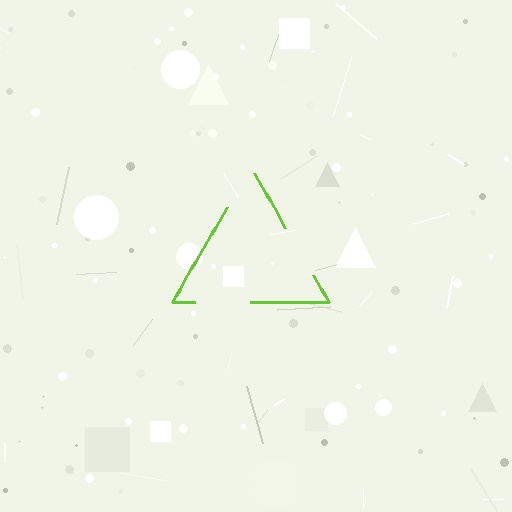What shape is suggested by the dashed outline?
The dashed outline suggests a triangle.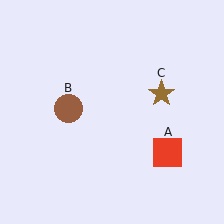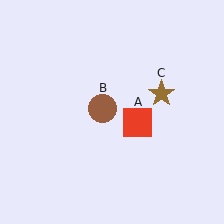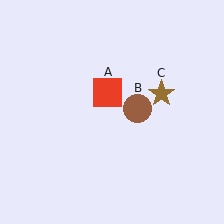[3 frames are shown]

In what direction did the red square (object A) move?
The red square (object A) moved up and to the left.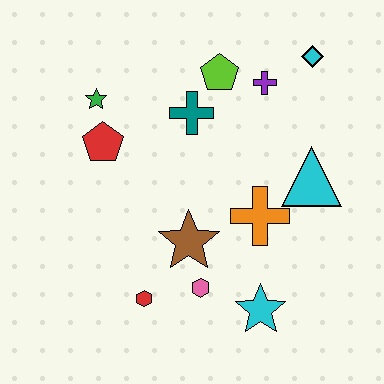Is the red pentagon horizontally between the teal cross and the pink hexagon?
No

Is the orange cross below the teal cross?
Yes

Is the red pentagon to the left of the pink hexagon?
Yes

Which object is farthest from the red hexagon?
The cyan diamond is farthest from the red hexagon.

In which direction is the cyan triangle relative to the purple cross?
The cyan triangle is below the purple cross.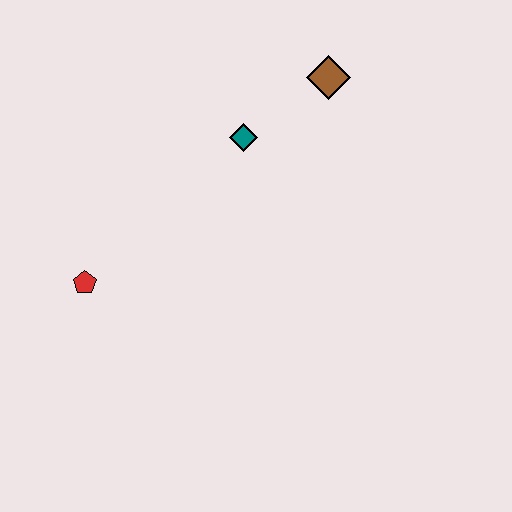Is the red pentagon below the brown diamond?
Yes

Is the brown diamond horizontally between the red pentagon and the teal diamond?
No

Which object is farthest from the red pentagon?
The brown diamond is farthest from the red pentagon.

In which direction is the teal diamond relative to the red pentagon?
The teal diamond is to the right of the red pentagon.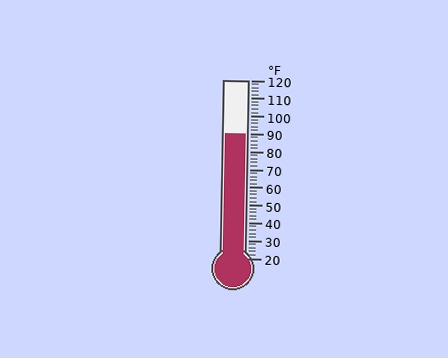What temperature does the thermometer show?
The thermometer shows approximately 90°F.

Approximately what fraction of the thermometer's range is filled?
The thermometer is filled to approximately 70% of its range.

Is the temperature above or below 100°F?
The temperature is below 100°F.